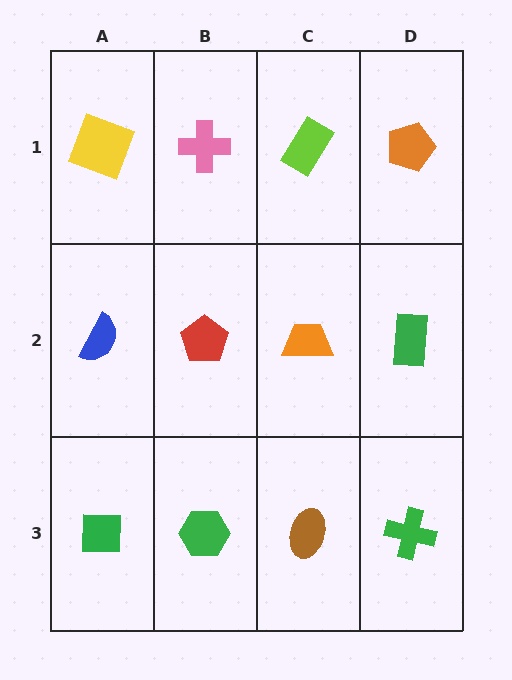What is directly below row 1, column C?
An orange trapezoid.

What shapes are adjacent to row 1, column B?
A red pentagon (row 2, column B), a yellow square (row 1, column A), a lime rectangle (row 1, column C).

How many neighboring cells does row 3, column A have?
2.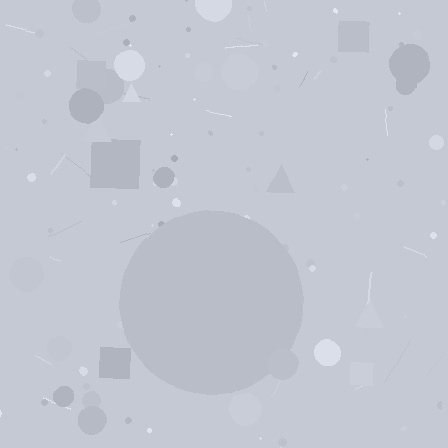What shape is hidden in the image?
A circle is hidden in the image.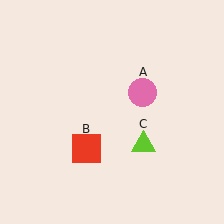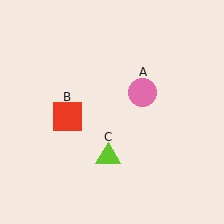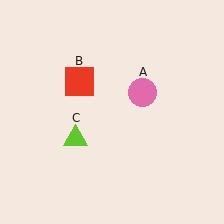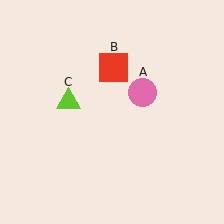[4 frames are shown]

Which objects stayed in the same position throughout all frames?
Pink circle (object A) remained stationary.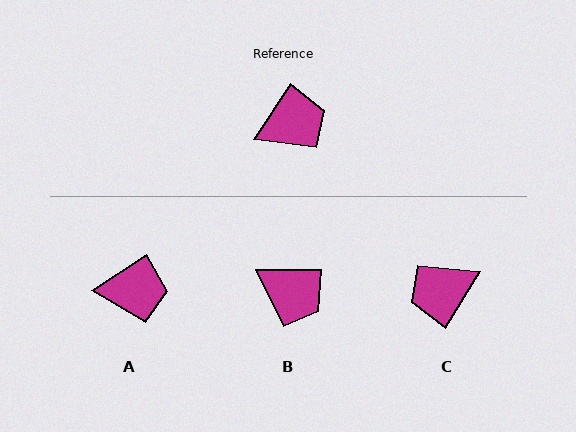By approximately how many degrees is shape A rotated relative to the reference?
Approximately 22 degrees clockwise.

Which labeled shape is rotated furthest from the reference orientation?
C, about 178 degrees away.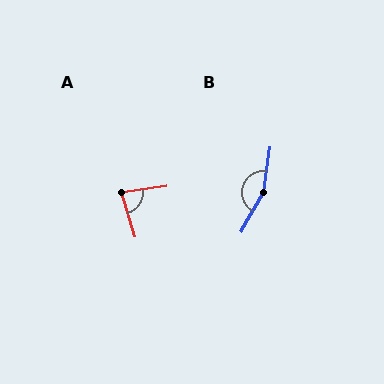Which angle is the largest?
B, at approximately 158 degrees.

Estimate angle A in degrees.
Approximately 81 degrees.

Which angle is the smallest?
A, at approximately 81 degrees.